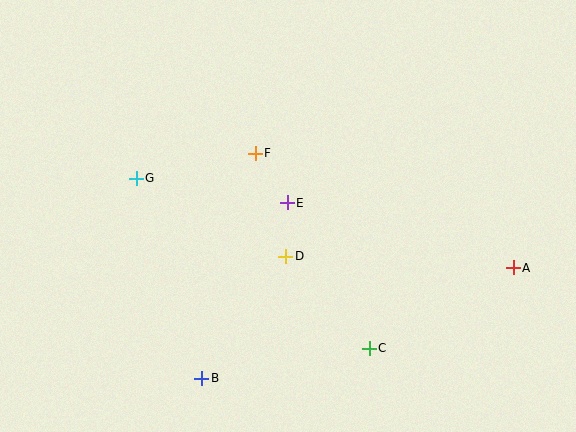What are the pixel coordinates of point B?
Point B is at (202, 378).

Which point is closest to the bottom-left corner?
Point B is closest to the bottom-left corner.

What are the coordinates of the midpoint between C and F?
The midpoint between C and F is at (312, 251).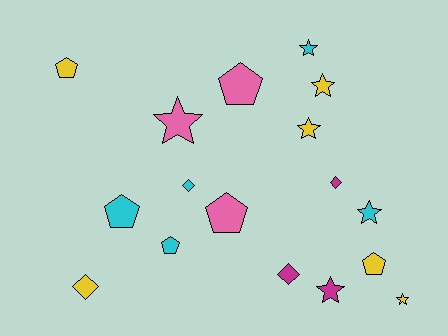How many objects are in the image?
There are 17 objects.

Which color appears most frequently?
Yellow, with 6 objects.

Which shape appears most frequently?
Star, with 7 objects.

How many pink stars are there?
There is 1 pink star.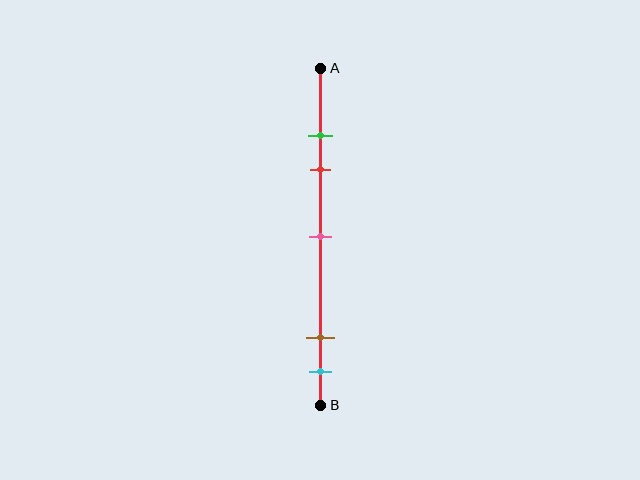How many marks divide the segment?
There are 5 marks dividing the segment.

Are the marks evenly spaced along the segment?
No, the marks are not evenly spaced.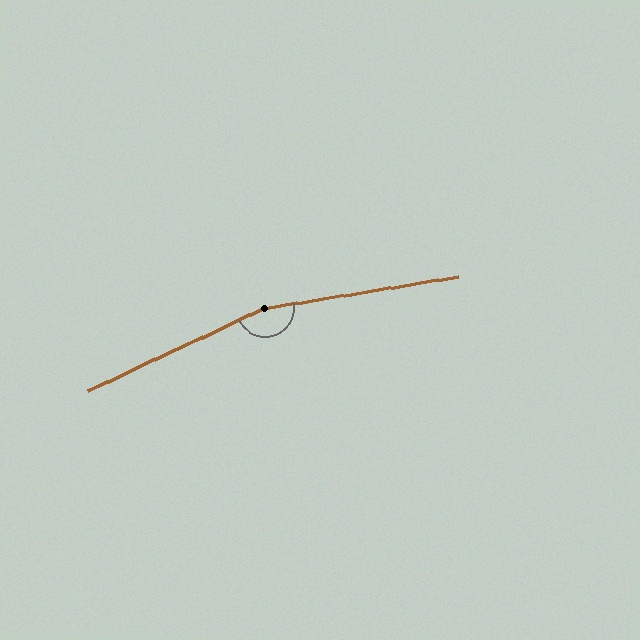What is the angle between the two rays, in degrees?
Approximately 164 degrees.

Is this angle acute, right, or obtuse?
It is obtuse.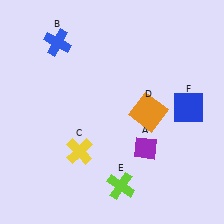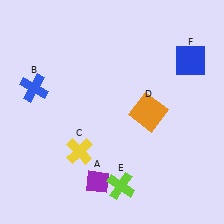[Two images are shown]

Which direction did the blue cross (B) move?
The blue cross (B) moved down.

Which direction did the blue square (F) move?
The blue square (F) moved up.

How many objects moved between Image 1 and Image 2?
3 objects moved between the two images.